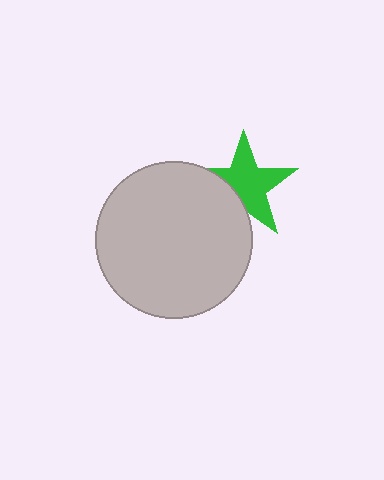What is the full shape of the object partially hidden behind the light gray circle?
The partially hidden object is a green star.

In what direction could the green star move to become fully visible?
The green star could move toward the upper-right. That would shift it out from behind the light gray circle entirely.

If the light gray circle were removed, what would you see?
You would see the complete green star.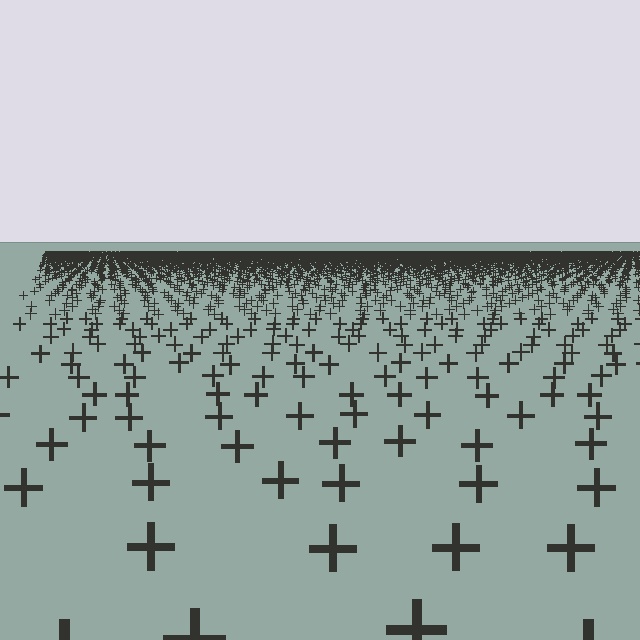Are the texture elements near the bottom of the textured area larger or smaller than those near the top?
Larger. Near the bottom, elements are closer to the viewer and appear at a bigger on-screen size.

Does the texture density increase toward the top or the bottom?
Density increases toward the top.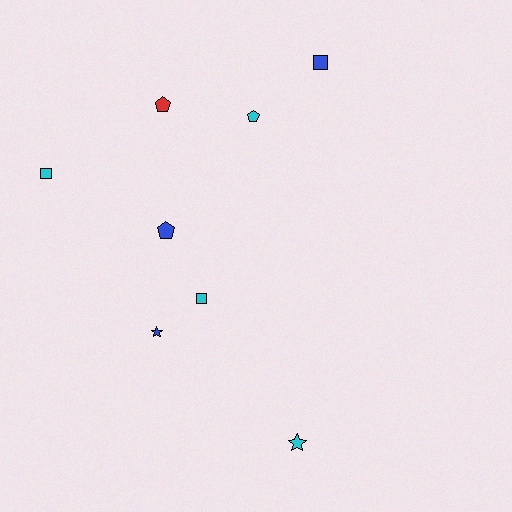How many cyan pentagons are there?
There is 1 cyan pentagon.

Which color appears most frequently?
Cyan, with 4 objects.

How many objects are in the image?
There are 8 objects.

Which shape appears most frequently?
Square, with 3 objects.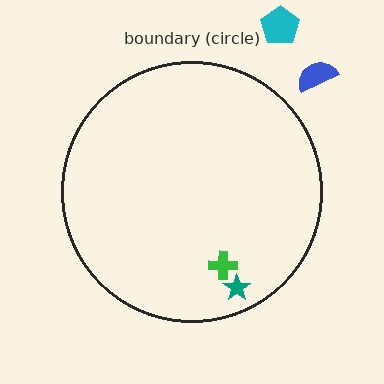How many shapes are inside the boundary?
2 inside, 2 outside.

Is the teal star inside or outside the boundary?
Inside.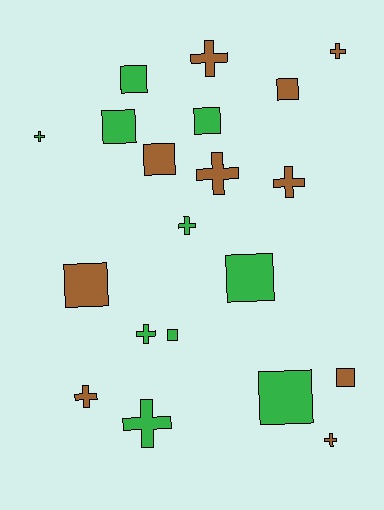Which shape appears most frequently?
Square, with 10 objects.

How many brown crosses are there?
There are 6 brown crosses.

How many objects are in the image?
There are 20 objects.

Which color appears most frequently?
Green, with 10 objects.